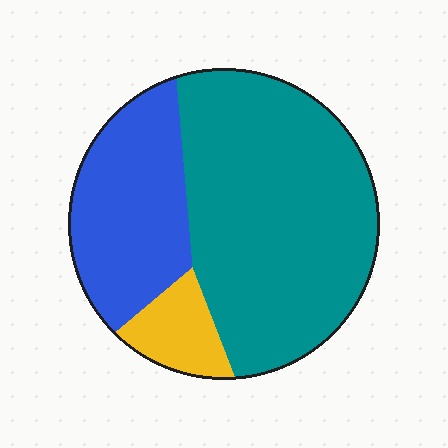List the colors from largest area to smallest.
From largest to smallest: teal, blue, yellow.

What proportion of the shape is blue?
Blue covers about 30% of the shape.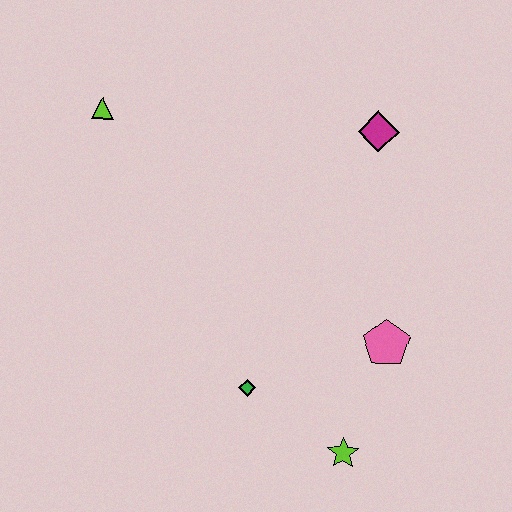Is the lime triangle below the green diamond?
No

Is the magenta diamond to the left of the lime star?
No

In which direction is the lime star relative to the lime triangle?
The lime star is below the lime triangle.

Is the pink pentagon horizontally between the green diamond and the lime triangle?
No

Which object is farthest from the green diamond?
The lime triangle is farthest from the green diamond.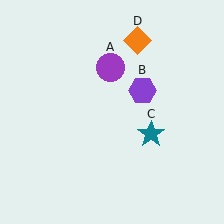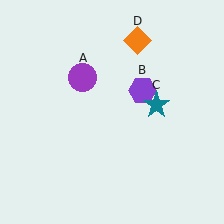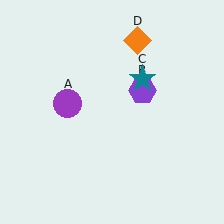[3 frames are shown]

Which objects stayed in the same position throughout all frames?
Purple hexagon (object B) and orange diamond (object D) remained stationary.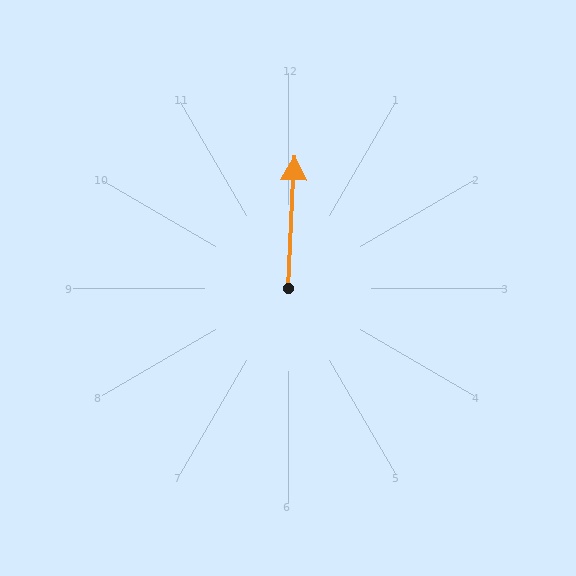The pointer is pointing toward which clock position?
Roughly 12 o'clock.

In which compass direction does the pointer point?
North.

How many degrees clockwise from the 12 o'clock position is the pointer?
Approximately 3 degrees.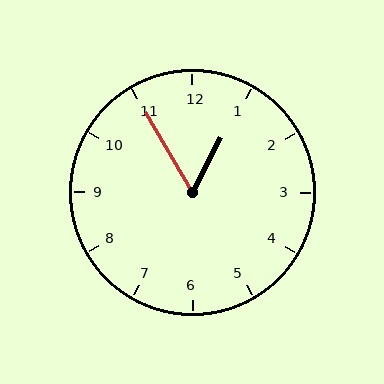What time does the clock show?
12:55.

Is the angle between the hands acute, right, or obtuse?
It is acute.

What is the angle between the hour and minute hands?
Approximately 58 degrees.